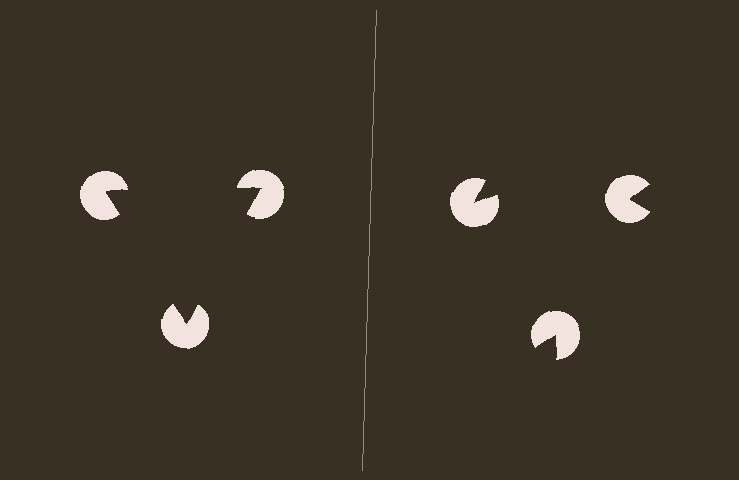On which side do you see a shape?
An illusory triangle appears on the left side. On the right side the wedge cuts are rotated, so no coherent shape forms.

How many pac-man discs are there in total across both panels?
6 — 3 on each side.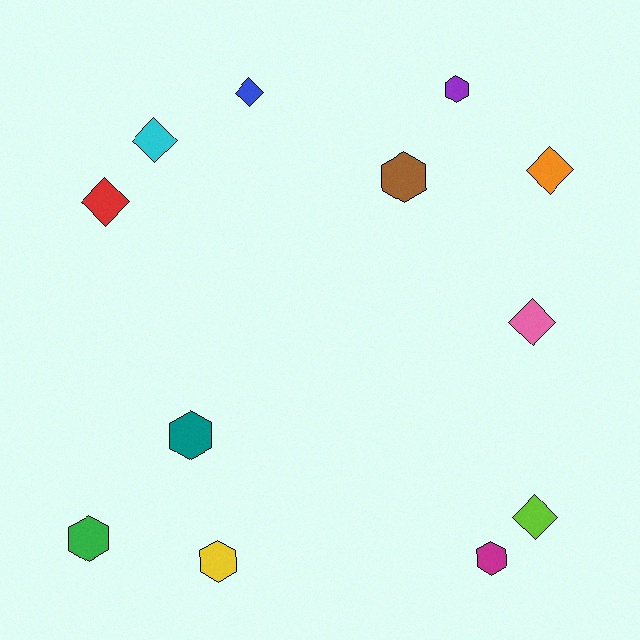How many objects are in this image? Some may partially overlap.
There are 12 objects.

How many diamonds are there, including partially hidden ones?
There are 6 diamonds.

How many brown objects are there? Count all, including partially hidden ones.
There is 1 brown object.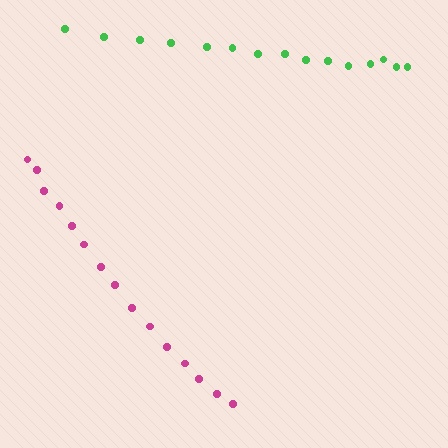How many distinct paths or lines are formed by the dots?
There are 2 distinct paths.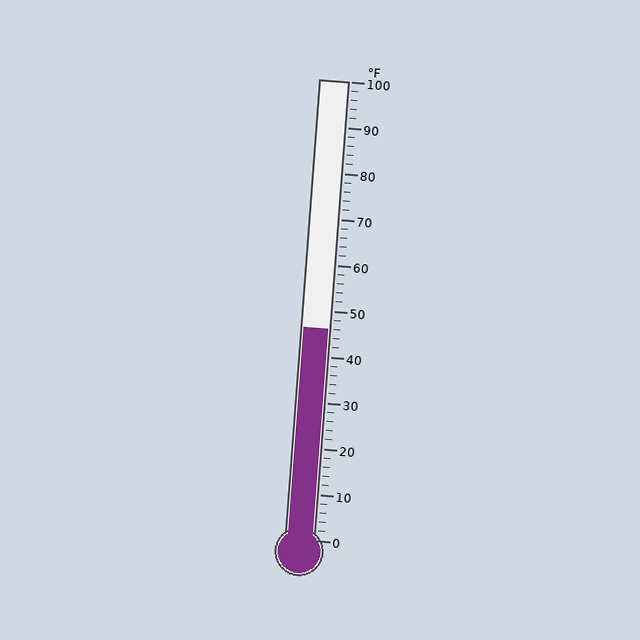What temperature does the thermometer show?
The thermometer shows approximately 46°F.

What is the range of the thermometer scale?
The thermometer scale ranges from 0°F to 100°F.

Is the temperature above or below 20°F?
The temperature is above 20°F.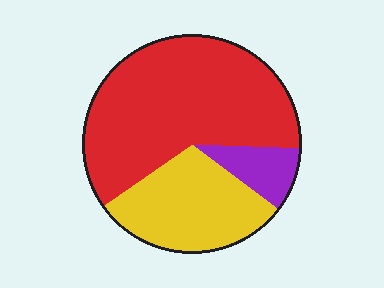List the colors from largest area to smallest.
From largest to smallest: red, yellow, purple.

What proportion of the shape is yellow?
Yellow covers about 30% of the shape.